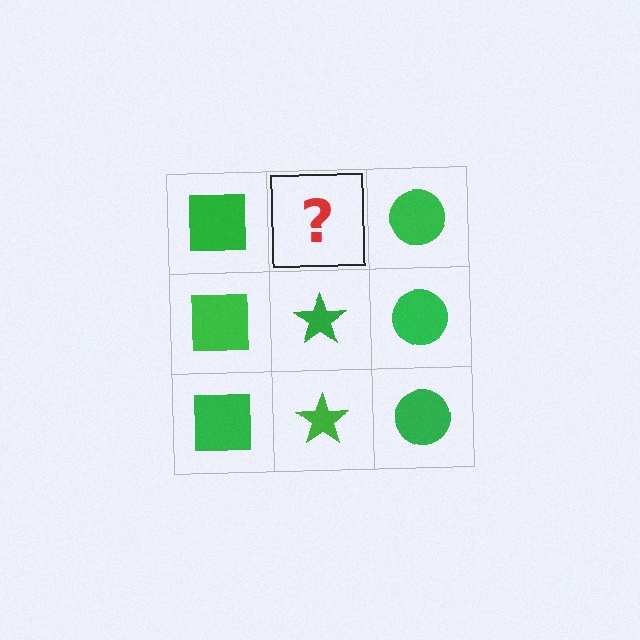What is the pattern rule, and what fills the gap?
The rule is that each column has a consistent shape. The gap should be filled with a green star.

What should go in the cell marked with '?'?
The missing cell should contain a green star.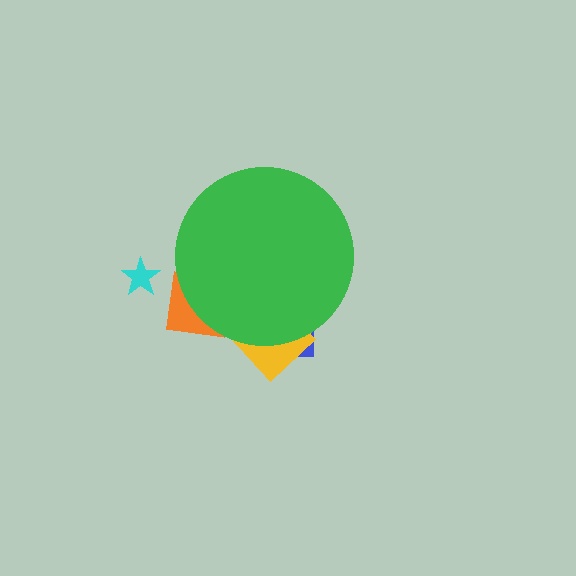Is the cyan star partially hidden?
No, the cyan star is fully visible.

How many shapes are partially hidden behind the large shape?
3 shapes are partially hidden.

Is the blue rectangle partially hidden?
Yes, the blue rectangle is partially hidden behind the green circle.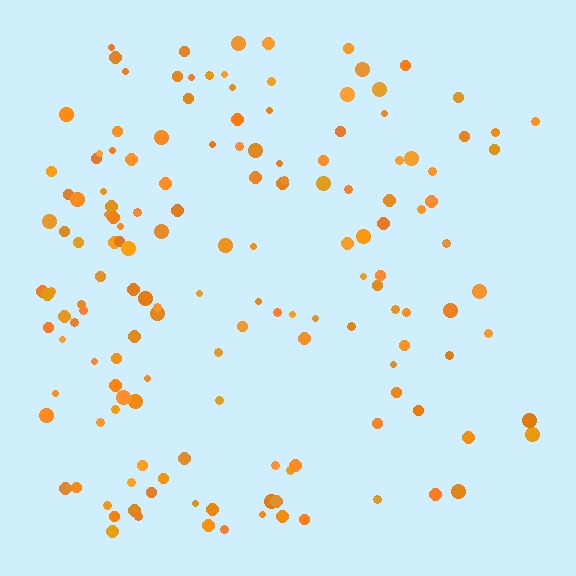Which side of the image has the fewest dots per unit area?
The right.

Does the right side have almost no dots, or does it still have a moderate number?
Still a moderate number, just noticeably fewer than the left.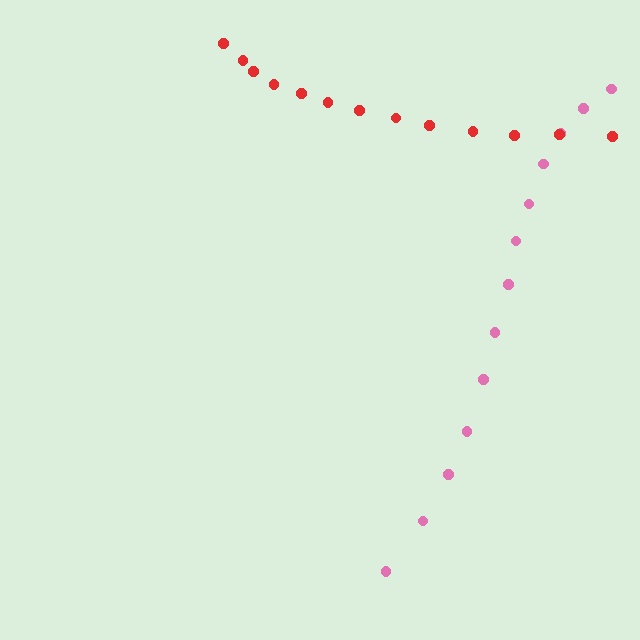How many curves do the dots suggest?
There are 2 distinct paths.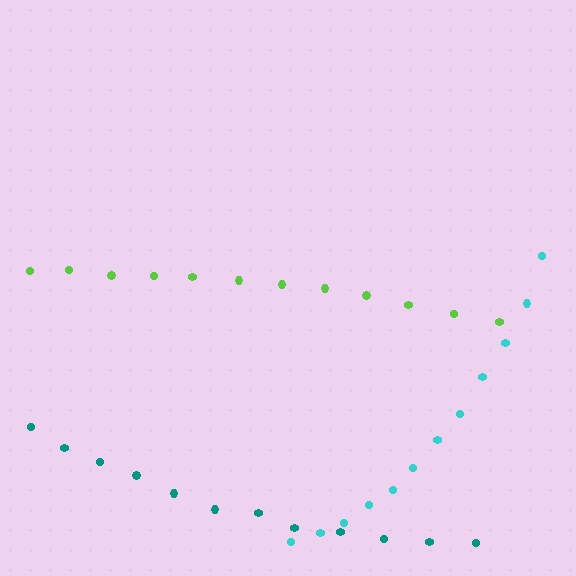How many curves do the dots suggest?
There are 3 distinct paths.